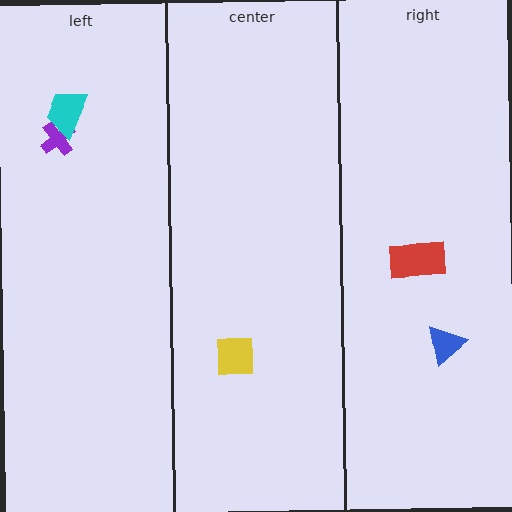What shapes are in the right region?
The blue triangle, the red rectangle.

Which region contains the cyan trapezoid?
The left region.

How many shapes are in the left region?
2.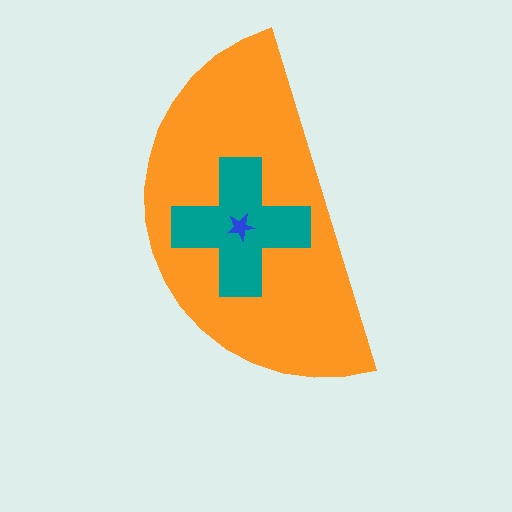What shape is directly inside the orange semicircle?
The teal cross.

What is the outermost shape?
The orange semicircle.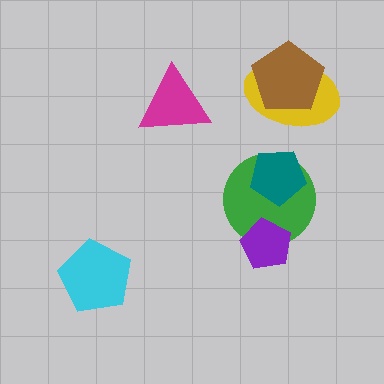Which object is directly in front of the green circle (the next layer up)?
The teal pentagon is directly in front of the green circle.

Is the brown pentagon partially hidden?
No, no other shape covers it.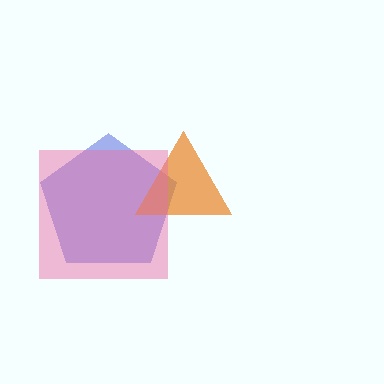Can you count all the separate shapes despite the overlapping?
Yes, there are 3 separate shapes.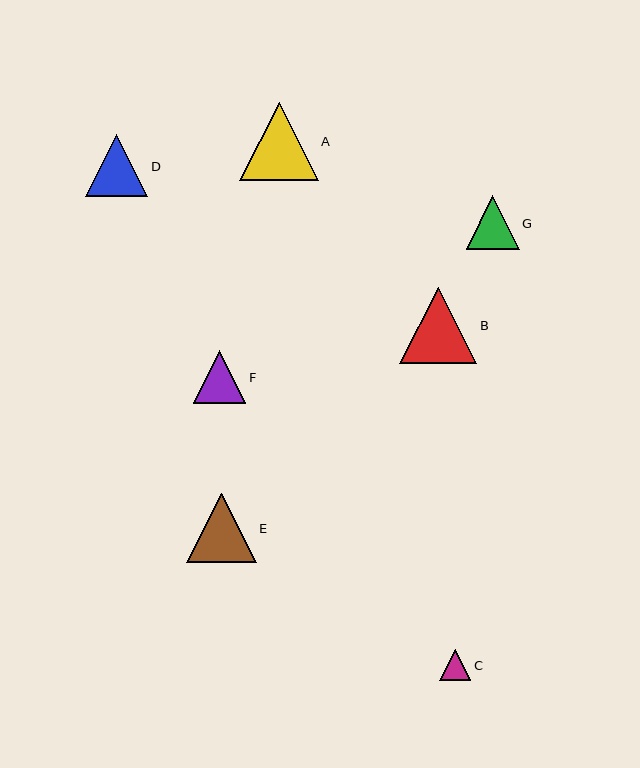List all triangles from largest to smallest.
From largest to smallest: A, B, E, D, G, F, C.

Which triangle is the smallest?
Triangle C is the smallest with a size of approximately 31 pixels.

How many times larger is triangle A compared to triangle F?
Triangle A is approximately 1.5 times the size of triangle F.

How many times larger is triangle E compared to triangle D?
Triangle E is approximately 1.1 times the size of triangle D.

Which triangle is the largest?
Triangle A is the largest with a size of approximately 78 pixels.